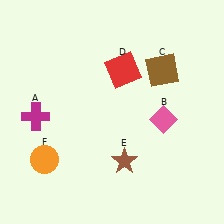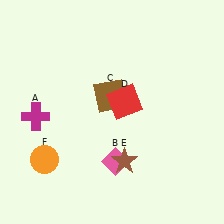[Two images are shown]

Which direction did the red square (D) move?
The red square (D) moved down.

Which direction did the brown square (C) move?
The brown square (C) moved left.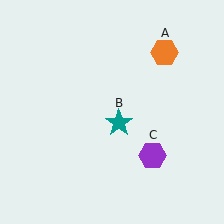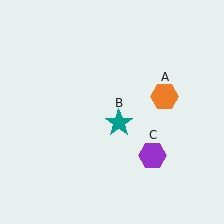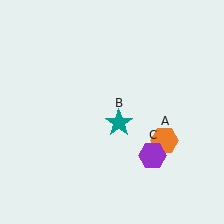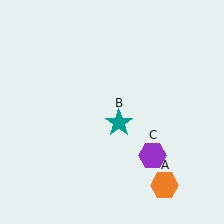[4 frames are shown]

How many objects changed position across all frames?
1 object changed position: orange hexagon (object A).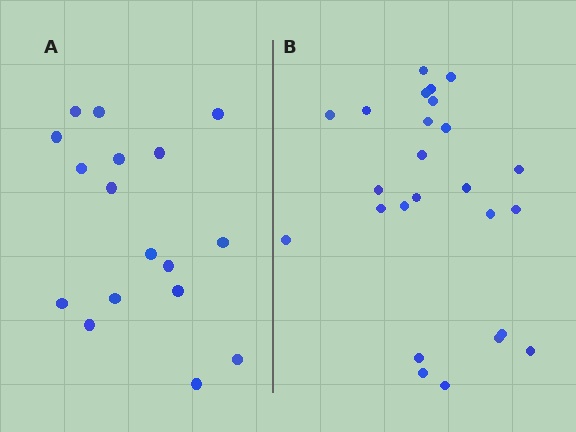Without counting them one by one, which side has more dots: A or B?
Region B (the right region) has more dots.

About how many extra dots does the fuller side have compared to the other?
Region B has roughly 8 or so more dots than region A.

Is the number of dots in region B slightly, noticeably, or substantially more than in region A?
Region B has substantially more. The ratio is roughly 1.5 to 1.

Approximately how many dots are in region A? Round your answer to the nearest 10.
About 20 dots. (The exact count is 17, which rounds to 20.)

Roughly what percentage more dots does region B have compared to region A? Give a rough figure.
About 45% more.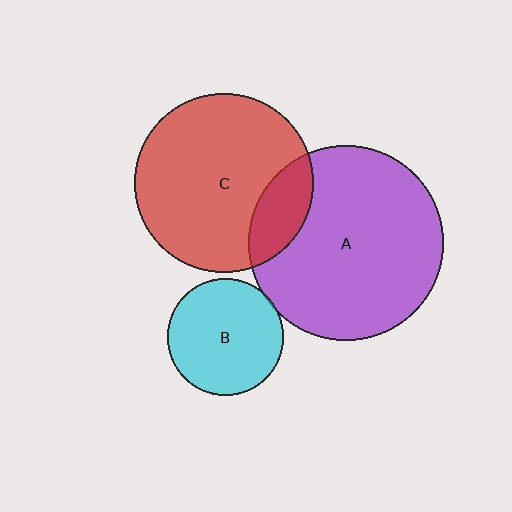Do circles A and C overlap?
Yes.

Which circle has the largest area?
Circle A (purple).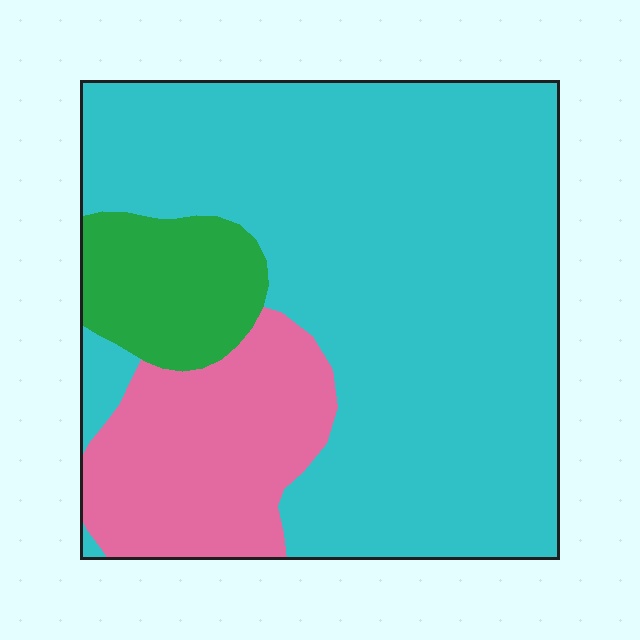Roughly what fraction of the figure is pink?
Pink takes up less than a quarter of the figure.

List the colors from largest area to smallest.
From largest to smallest: cyan, pink, green.